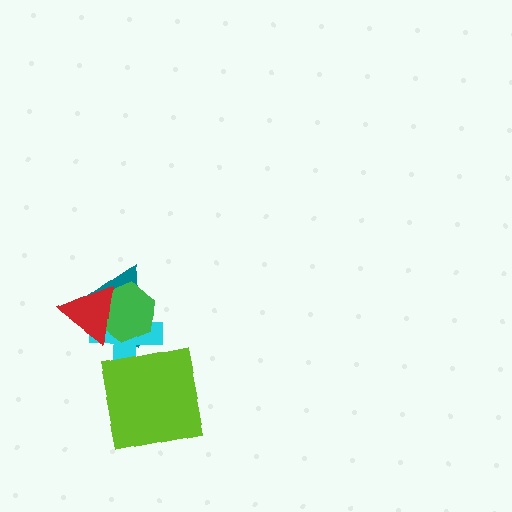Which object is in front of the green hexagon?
The red triangle is in front of the green hexagon.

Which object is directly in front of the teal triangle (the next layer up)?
The cyan cross is directly in front of the teal triangle.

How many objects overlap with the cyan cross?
4 objects overlap with the cyan cross.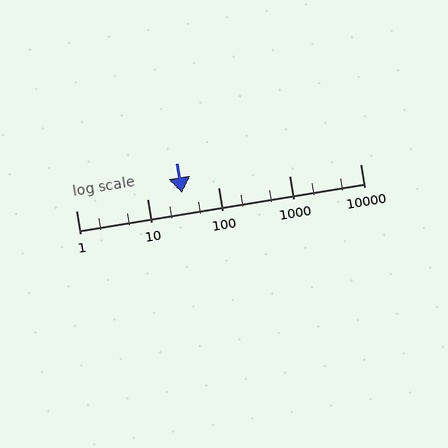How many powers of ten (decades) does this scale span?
The scale spans 4 decades, from 1 to 10000.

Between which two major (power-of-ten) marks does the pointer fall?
The pointer is between 10 and 100.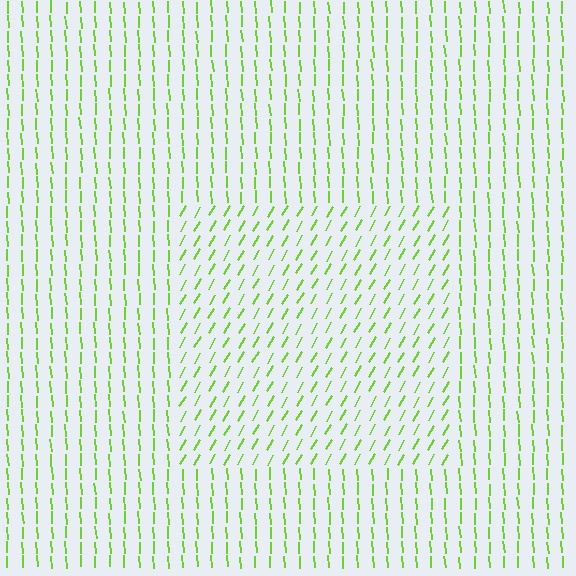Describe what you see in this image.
The image is filled with small lime line segments. A rectangle region in the image has lines oriented differently from the surrounding lines, creating a visible texture boundary.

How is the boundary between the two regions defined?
The boundary is defined purely by a change in line orientation (approximately 34 degrees difference). All lines are the same color and thickness.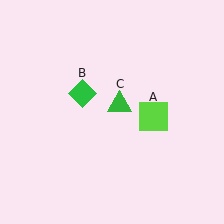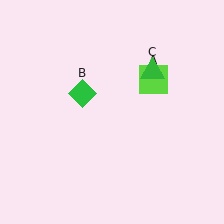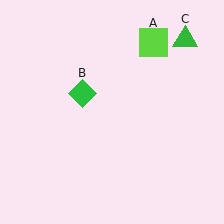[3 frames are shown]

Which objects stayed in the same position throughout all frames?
Green diamond (object B) remained stationary.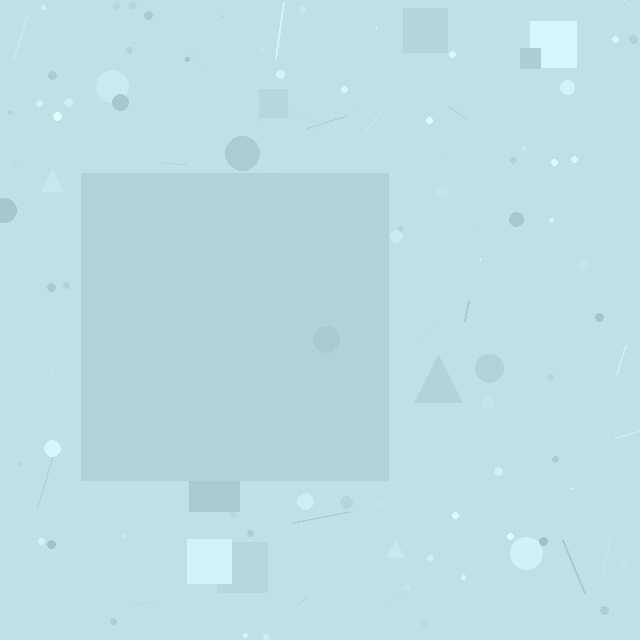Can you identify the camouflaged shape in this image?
The camouflaged shape is a square.